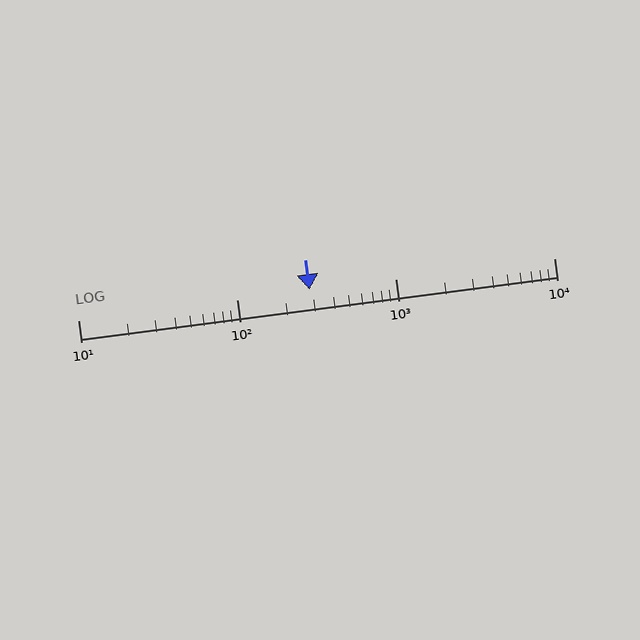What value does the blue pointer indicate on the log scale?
The pointer indicates approximately 290.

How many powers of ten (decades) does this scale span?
The scale spans 3 decades, from 10 to 10000.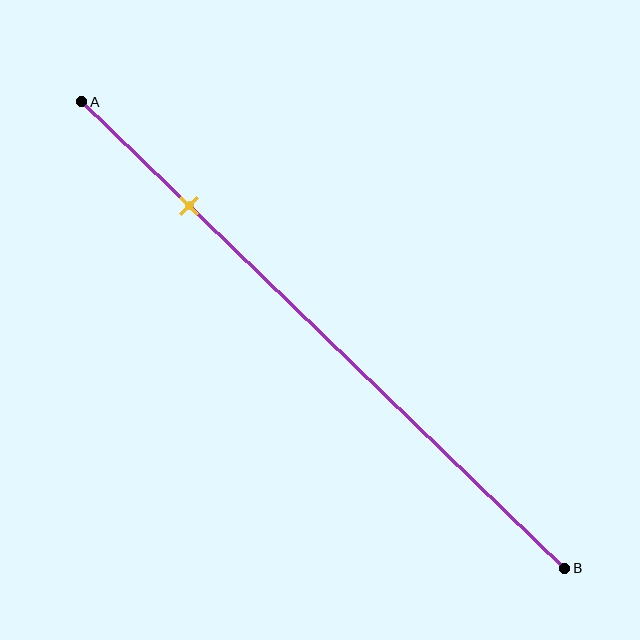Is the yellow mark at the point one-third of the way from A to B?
No, the mark is at about 20% from A, not at the 33% one-third point.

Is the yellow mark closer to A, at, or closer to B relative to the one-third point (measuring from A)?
The yellow mark is closer to point A than the one-third point of segment AB.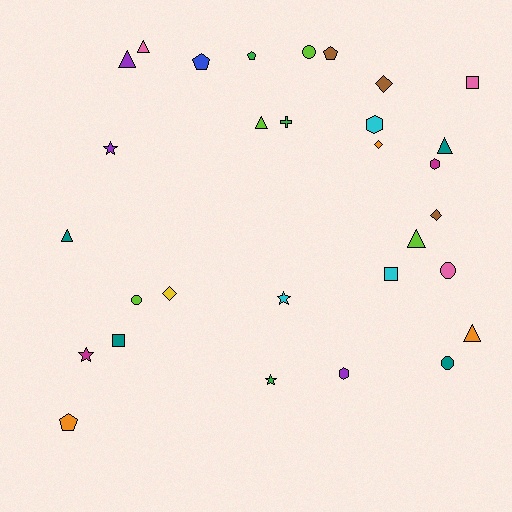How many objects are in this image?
There are 30 objects.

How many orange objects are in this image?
There are 3 orange objects.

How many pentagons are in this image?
There are 4 pentagons.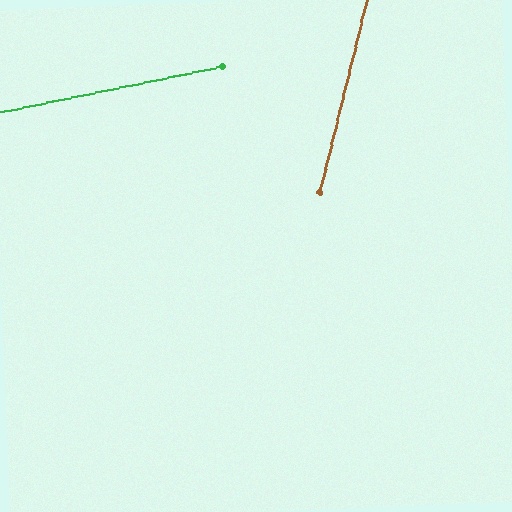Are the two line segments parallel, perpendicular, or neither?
Neither parallel nor perpendicular — they differ by about 65°.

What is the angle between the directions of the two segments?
Approximately 65 degrees.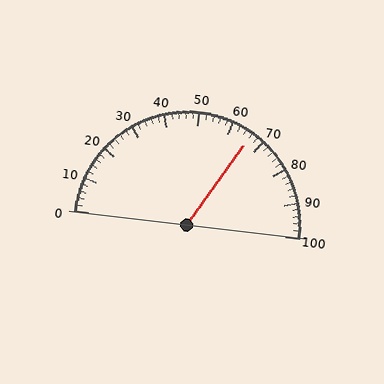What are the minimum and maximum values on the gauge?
The gauge ranges from 0 to 100.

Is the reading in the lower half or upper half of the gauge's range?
The reading is in the upper half of the range (0 to 100).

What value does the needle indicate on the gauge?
The needle indicates approximately 66.